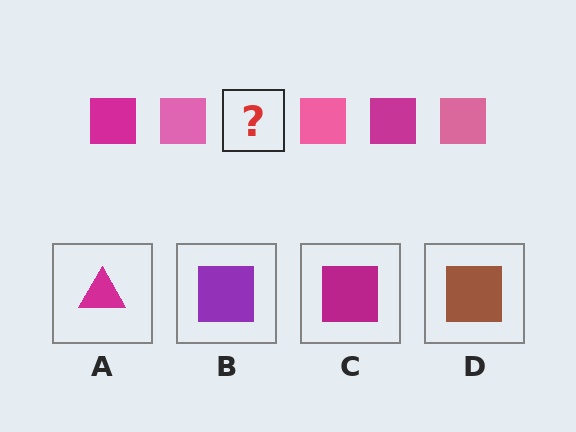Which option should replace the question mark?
Option C.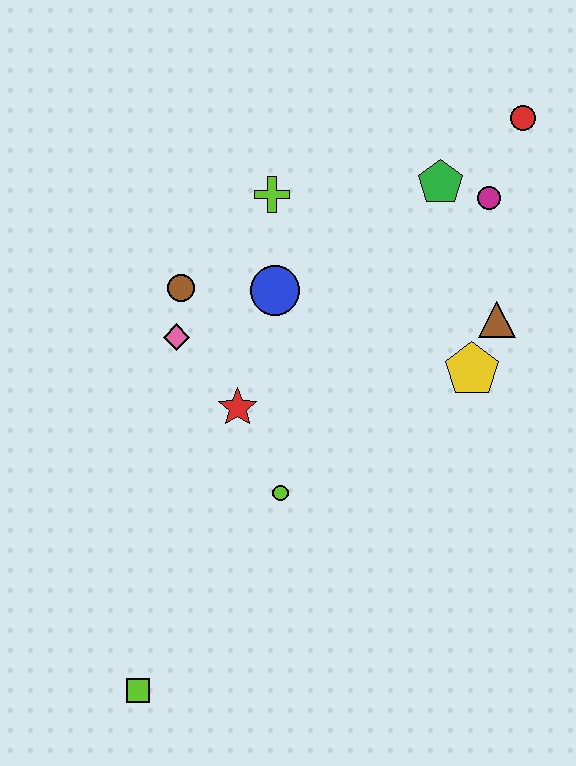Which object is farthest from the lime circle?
The red circle is farthest from the lime circle.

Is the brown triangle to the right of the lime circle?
Yes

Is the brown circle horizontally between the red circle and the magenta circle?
No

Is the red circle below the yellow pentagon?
No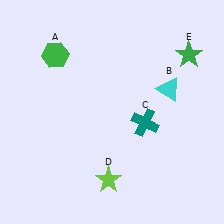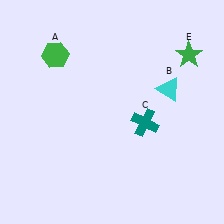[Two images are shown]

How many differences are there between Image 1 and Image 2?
There is 1 difference between the two images.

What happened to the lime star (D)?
The lime star (D) was removed in Image 2. It was in the bottom-left area of Image 1.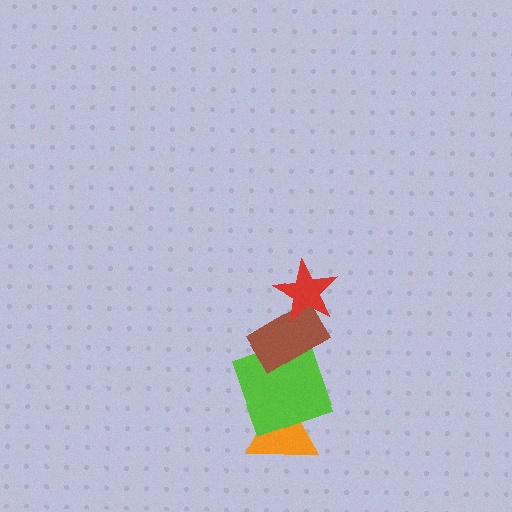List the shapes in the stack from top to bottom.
From top to bottom: the red star, the brown rectangle, the lime square, the orange triangle.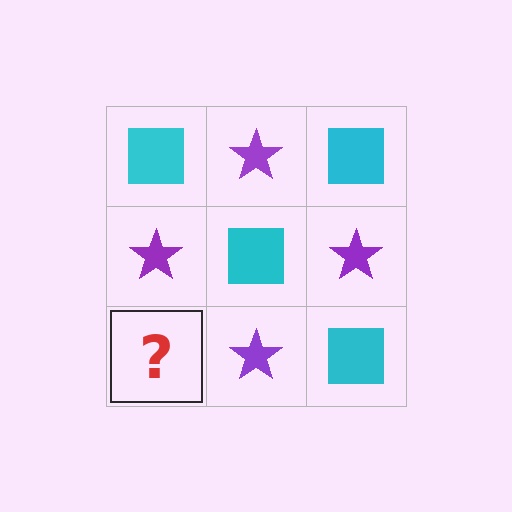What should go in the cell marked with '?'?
The missing cell should contain a cyan square.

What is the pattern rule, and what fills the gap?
The rule is that it alternates cyan square and purple star in a checkerboard pattern. The gap should be filled with a cyan square.